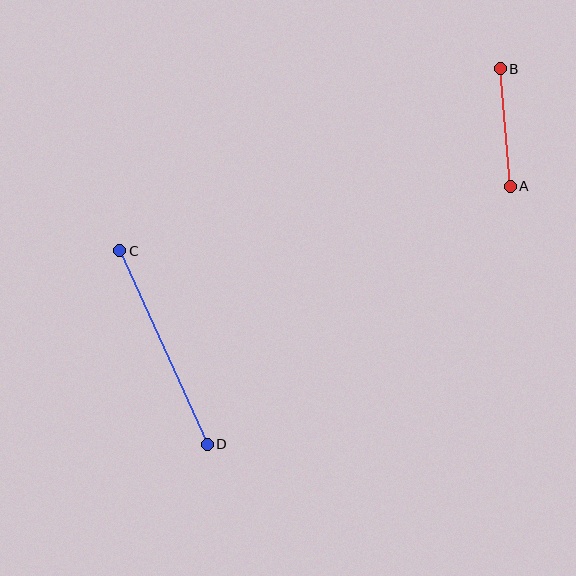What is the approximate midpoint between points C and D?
The midpoint is at approximately (164, 347) pixels.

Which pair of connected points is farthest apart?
Points C and D are farthest apart.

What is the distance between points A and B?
The distance is approximately 118 pixels.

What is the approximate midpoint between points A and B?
The midpoint is at approximately (505, 128) pixels.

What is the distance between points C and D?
The distance is approximately 212 pixels.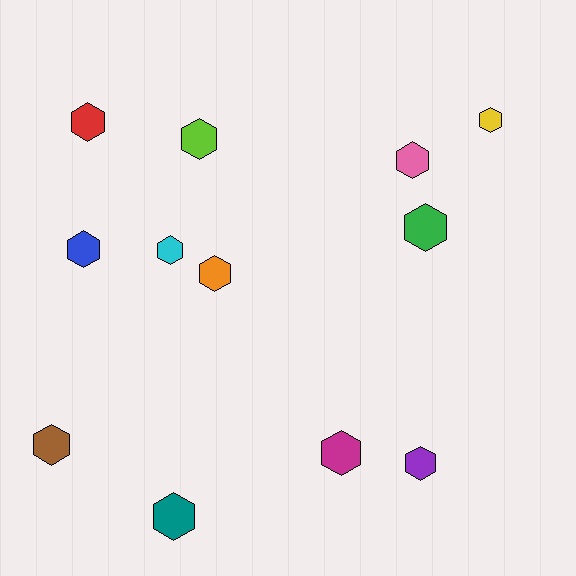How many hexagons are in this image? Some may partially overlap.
There are 12 hexagons.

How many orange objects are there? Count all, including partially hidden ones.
There is 1 orange object.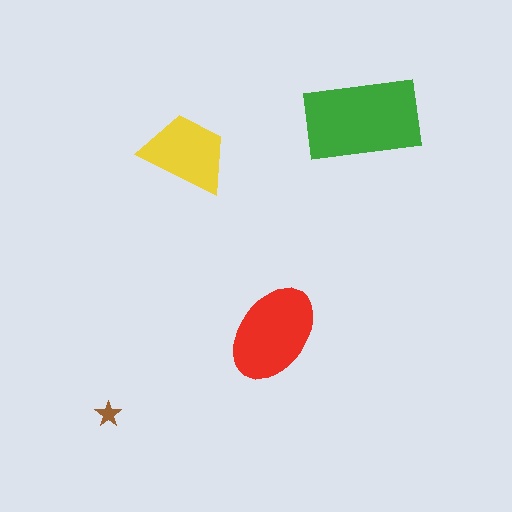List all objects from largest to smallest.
The green rectangle, the red ellipse, the yellow trapezoid, the brown star.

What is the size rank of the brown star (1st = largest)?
4th.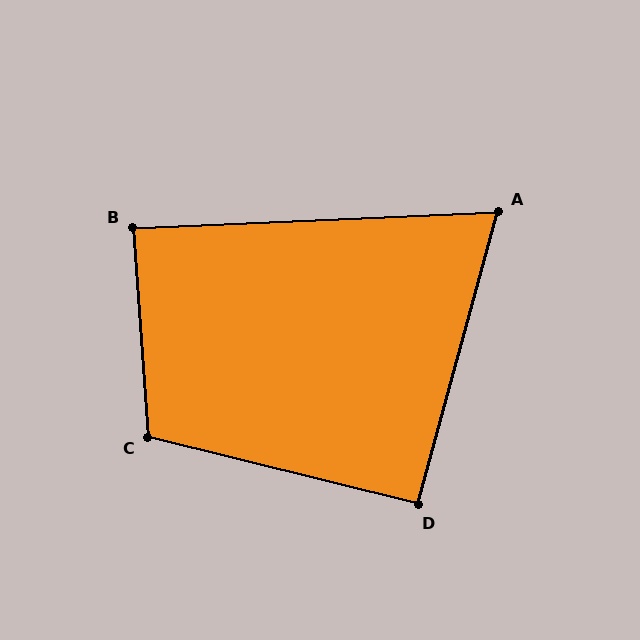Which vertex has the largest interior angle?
C, at approximately 108 degrees.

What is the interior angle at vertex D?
Approximately 91 degrees (approximately right).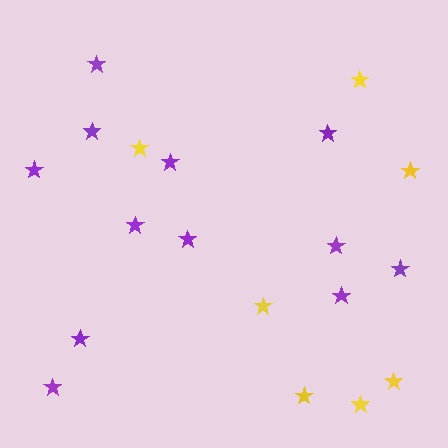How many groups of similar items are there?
There are 2 groups: one group of yellow stars (7) and one group of purple stars (12).